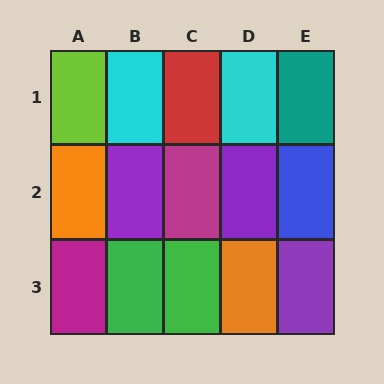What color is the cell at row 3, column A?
Magenta.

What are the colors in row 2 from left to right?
Orange, purple, magenta, purple, blue.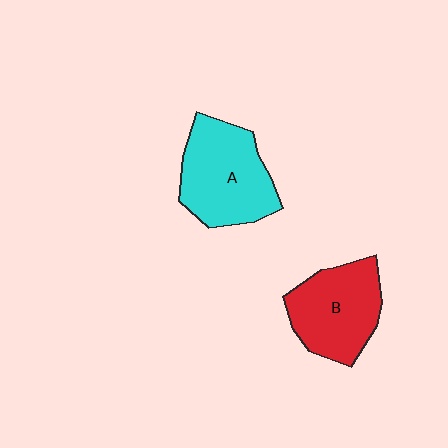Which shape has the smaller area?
Shape B (red).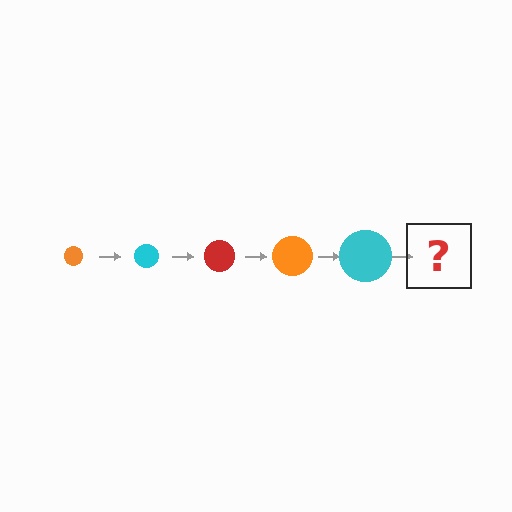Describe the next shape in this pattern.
It should be a red circle, larger than the previous one.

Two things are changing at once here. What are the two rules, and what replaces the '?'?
The two rules are that the circle grows larger each step and the color cycles through orange, cyan, and red. The '?' should be a red circle, larger than the previous one.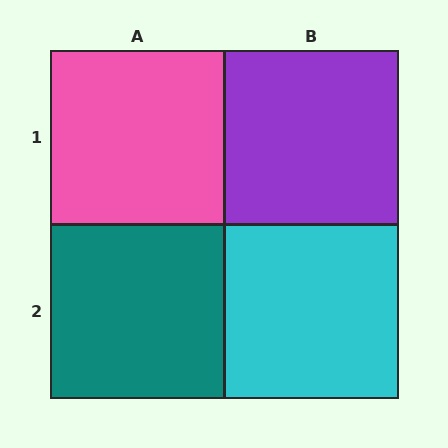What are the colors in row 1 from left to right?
Pink, purple.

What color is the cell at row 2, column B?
Cyan.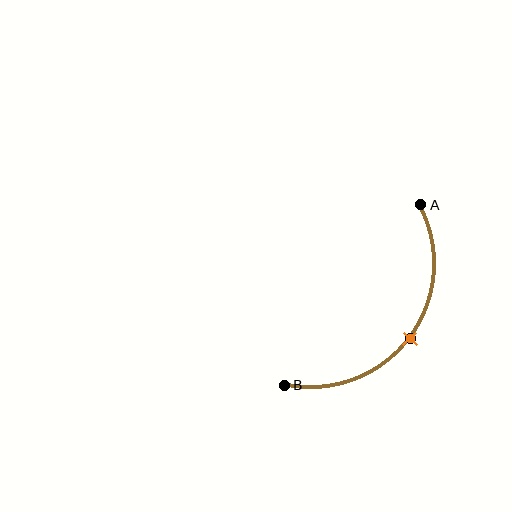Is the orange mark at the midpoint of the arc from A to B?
Yes. The orange mark lies on the arc at equal arc-length from both A and B — it is the arc midpoint.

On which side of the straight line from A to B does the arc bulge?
The arc bulges below and to the right of the straight line connecting A and B.